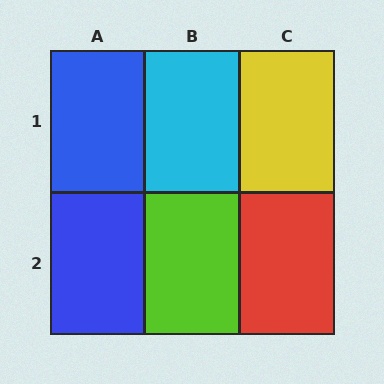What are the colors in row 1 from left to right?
Blue, cyan, yellow.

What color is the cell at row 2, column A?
Blue.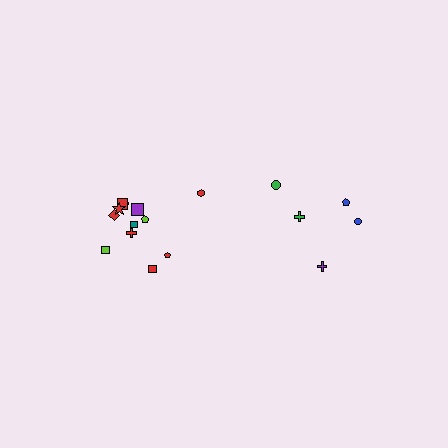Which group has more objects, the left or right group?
The left group.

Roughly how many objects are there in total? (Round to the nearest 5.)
Roughly 15 objects in total.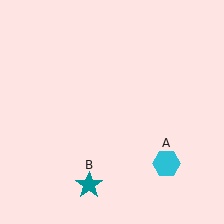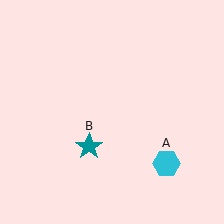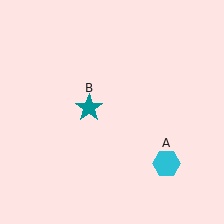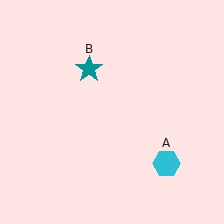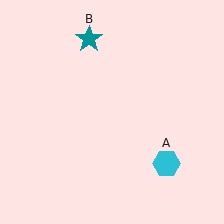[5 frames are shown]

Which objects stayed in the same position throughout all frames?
Cyan hexagon (object A) remained stationary.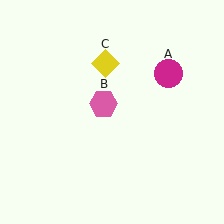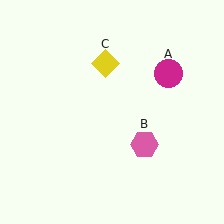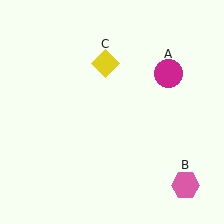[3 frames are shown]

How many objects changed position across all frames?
1 object changed position: pink hexagon (object B).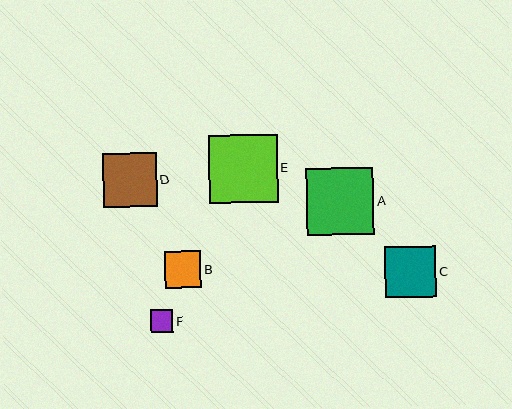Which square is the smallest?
Square F is the smallest with a size of approximately 22 pixels.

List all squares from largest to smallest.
From largest to smallest: E, A, D, C, B, F.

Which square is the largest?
Square E is the largest with a size of approximately 69 pixels.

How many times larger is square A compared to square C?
Square A is approximately 1.3 times the size of square C.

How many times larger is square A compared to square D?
Square A is approximately 1.2 times the size of square D.